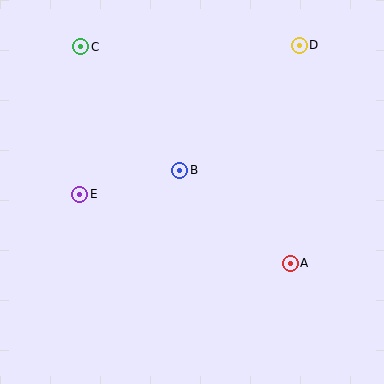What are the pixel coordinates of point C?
Point C is at (81, 47).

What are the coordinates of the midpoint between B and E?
The midpoint between B and E is at (130, 182).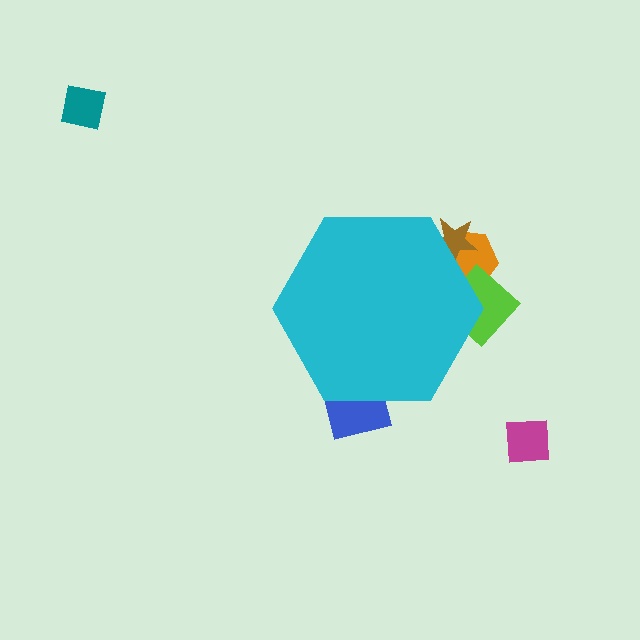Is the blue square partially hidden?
Yes, the blue square is partially hidden behind the cyan hexagon.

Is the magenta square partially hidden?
No, the magenta square is fully visible.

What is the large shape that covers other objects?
A cyan hexagon.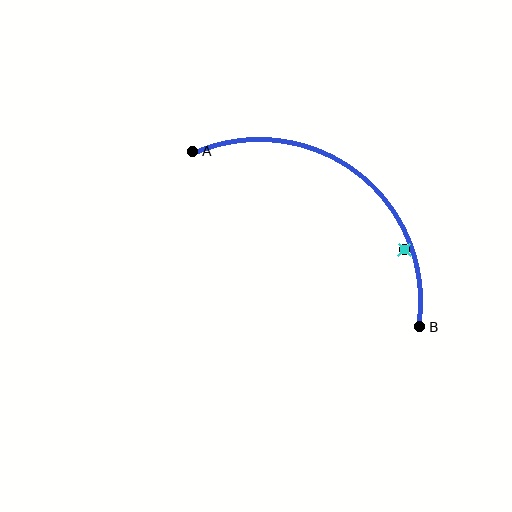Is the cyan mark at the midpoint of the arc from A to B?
No — the cyan mark does not lie on the arc at all. It sits slightly inside the curve.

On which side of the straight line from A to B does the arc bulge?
The arc bulges above and to the right of the straight line connecting A and B.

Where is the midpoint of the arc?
The arc midpoint is the point on the curve farthest from the straight line joining A and B. It sits above and to the right of that line.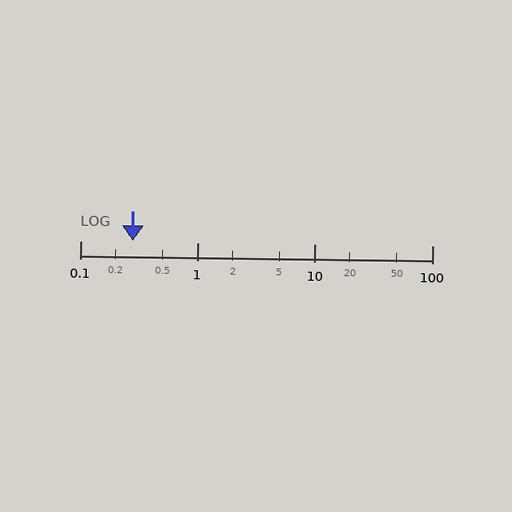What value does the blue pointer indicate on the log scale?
The pointer indicates approximately 0.28.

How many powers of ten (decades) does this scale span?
The scale spans 3 decades, from 0.1 to 100.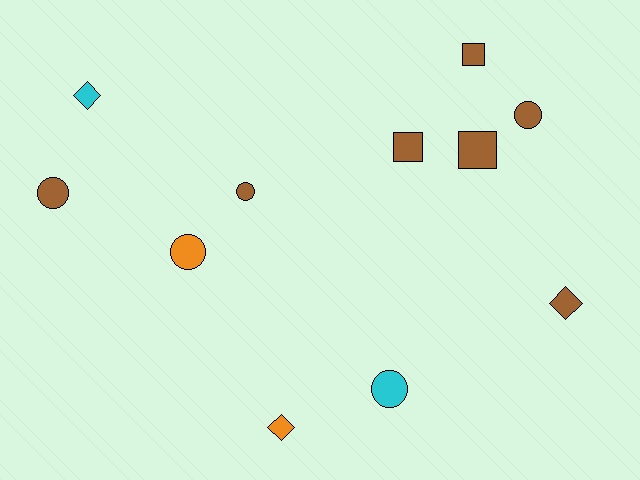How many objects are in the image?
There are 11 objects.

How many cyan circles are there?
There is 1 cyan circle.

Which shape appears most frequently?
Circle, with 5 objects.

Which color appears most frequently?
Brown, with 7 objects.